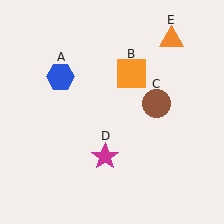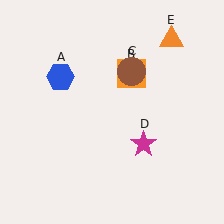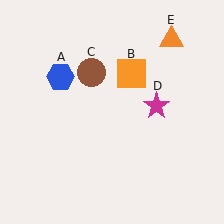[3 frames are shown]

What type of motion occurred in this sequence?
The brown circle (object C), magenta star (object D) rotated counterclockwise around the center of the scene.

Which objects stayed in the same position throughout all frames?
Blue hexagon (object A) and orange square (object B) and orange triangle (object E) remained stationary.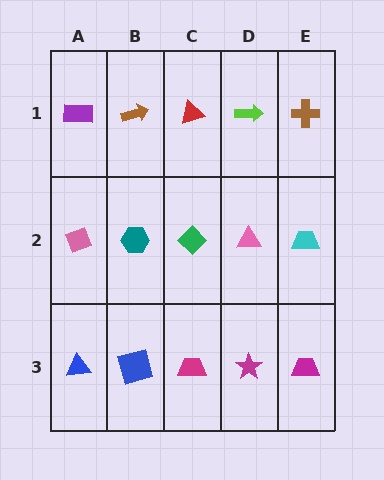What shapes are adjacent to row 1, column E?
A cyan trapezoid (row 2, column E), a lime arrow (row 1, column D).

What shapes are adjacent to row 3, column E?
A cyan trapezoid (row 2, column E), a magenta star (row 3, column D).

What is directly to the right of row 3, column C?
A magenta star.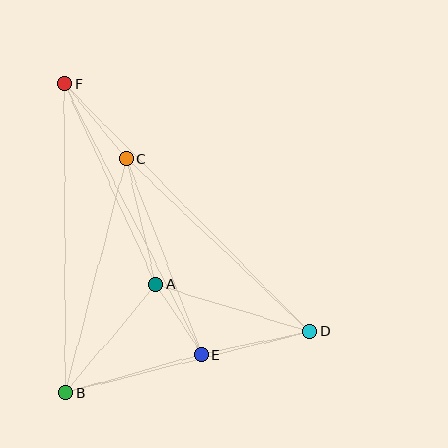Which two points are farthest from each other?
Points D and F are farthest from each other.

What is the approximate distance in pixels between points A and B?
The distance between A and B is approximately 141 pixels.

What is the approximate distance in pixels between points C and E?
The distance between C and E is approximately 210 pixels.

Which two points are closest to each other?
Points A and E are closest to each other.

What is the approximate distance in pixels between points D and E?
The distance between D and E is approximately 110 pixels.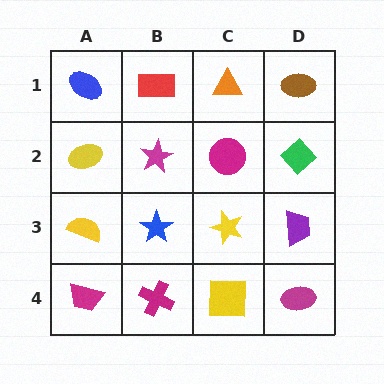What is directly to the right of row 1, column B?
An orange triangle.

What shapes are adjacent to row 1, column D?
A green diamond (row 2, column D), an orange triangle (row 1, column C).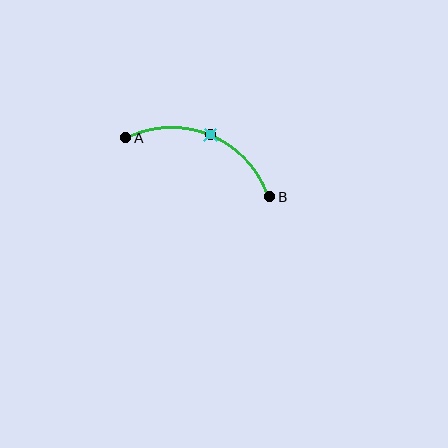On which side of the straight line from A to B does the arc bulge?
The arc bulges above the straight line connecting A and B.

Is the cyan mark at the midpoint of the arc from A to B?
Yes. The cyan mark lies on the arc at equal arc-length from both A and B — it is the arc midpoint.